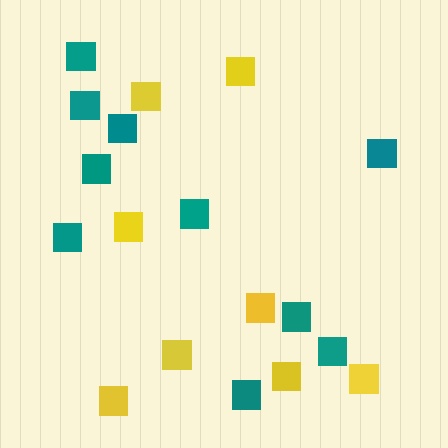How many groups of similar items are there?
There are 2 groups: one group of yellow squares (8) and one group of teal squares (10).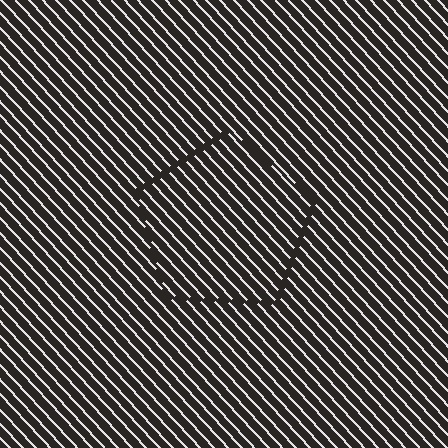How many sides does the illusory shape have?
5 sides — the line-ends trace a pentagon.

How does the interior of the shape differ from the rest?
The interior of the shape contains the same grating, shifted by half a period — the contour is defined by the phase discontinuity where line-ends from the inner and outer gratings abut.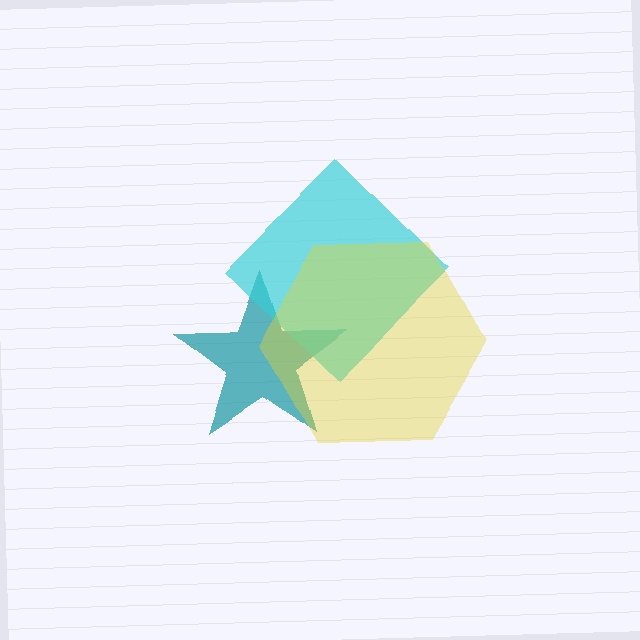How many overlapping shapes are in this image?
There are 3 overlapping shapes in the image.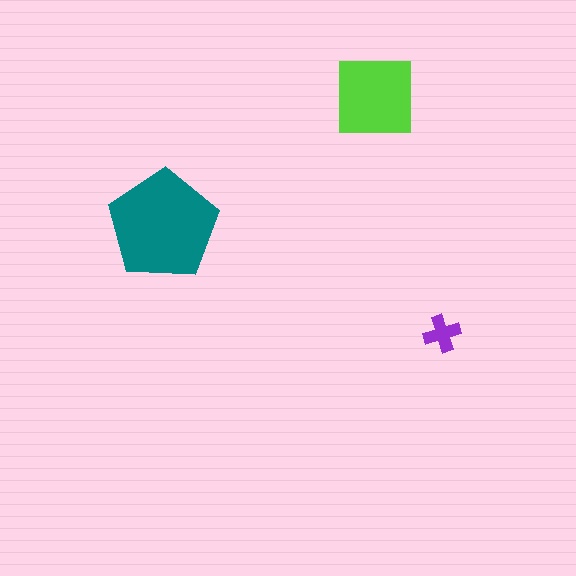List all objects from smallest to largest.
The purple cross, the lime square, the teal pentagon.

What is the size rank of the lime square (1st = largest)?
2nd.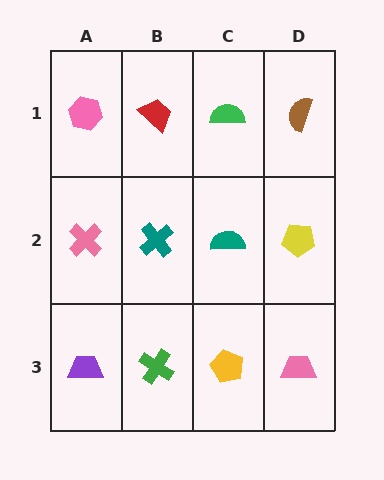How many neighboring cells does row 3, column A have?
2.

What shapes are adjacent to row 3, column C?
A teal semicircle (row 2, column C), a green cross (row 3, column B), a pink trapezoid (row 3, column D).